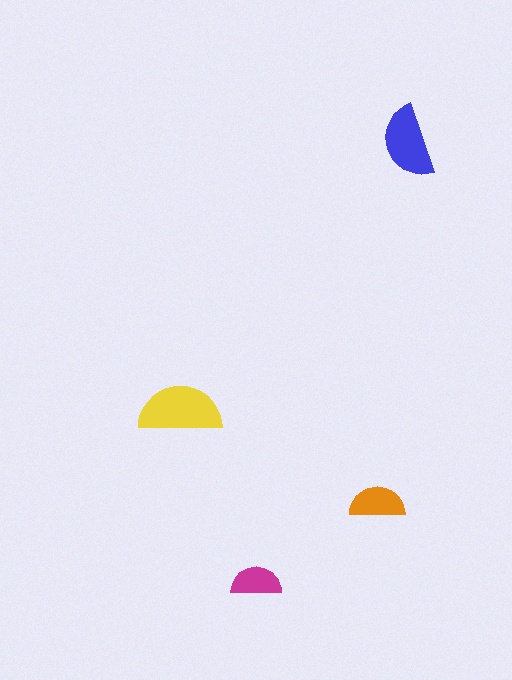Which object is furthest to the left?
The yellow semicircle is leftmost.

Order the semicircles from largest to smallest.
the yellow one, the blue one, the orange one, the magenta one.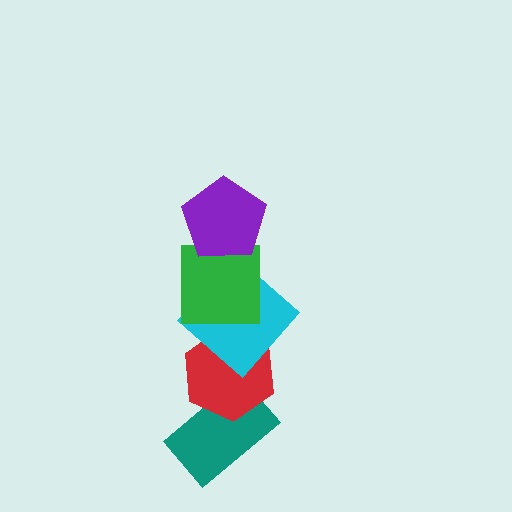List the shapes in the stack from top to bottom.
From top to bottom: the purple pentagon, the green square, the cyan diamond, the red hexagon, the teal rectangle.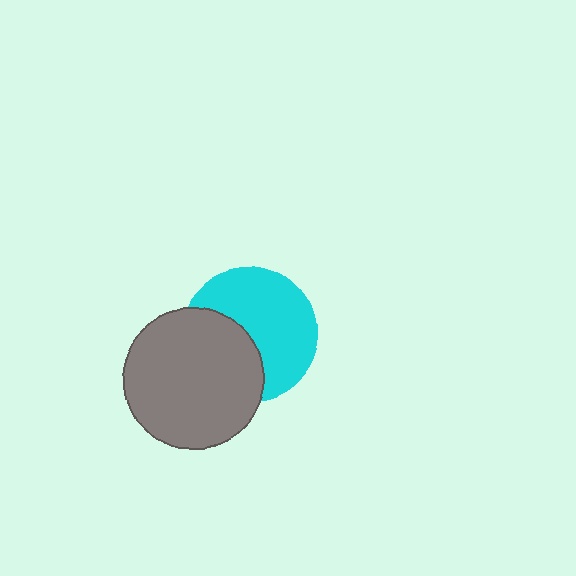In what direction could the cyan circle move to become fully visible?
The cyan circle could move right. That would shift it out from behind the gray circle entirely.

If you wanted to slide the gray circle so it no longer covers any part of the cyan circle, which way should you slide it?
Slide it left — that is the most direct way to separate the two shapes.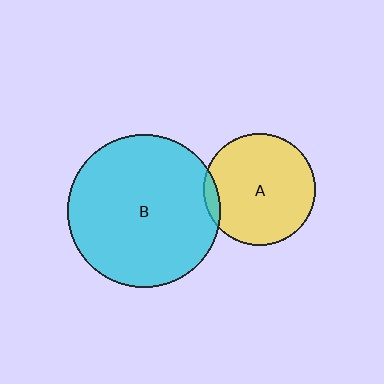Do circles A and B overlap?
Yes.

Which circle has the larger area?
Circle B (cyan).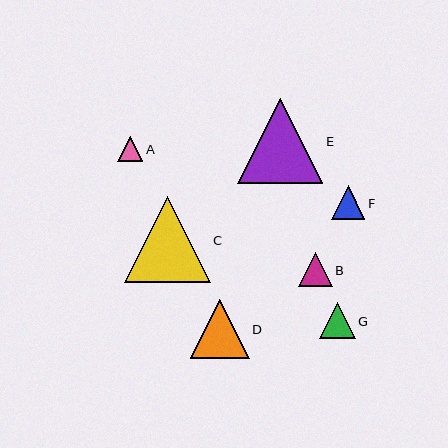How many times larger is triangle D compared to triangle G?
Triangle D is approximately 1.6 times the size of triangle G.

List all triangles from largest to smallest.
From largest to smallest: C, E, D, G, B, F, A.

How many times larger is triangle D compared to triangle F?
Triangle D is approximately 1.8 times the size of triangle F.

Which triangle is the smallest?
Triangle A is the smallest with a size of approximately 25 pixels.